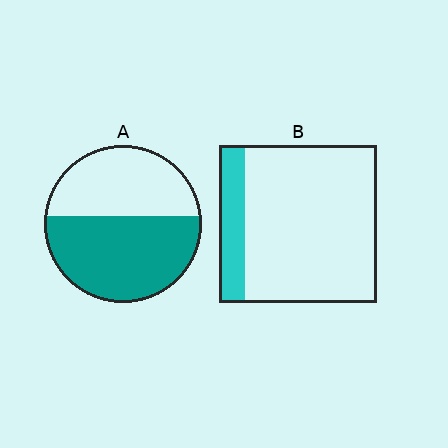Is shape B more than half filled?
No.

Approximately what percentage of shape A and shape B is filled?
A is approximately 55% and B is approximately 15%.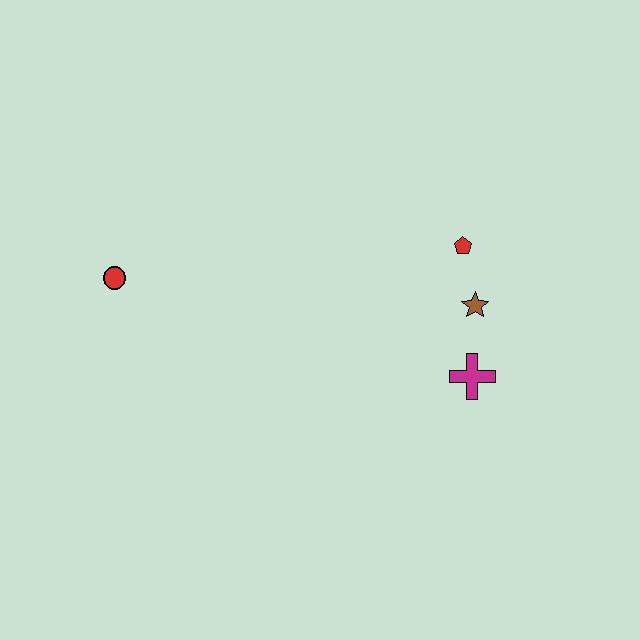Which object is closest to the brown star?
The red pentagon is closest to the brown star.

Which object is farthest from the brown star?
The red circle is farthest from the brown star.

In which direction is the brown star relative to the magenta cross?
The brown star is above the magenta cross.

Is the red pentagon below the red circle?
No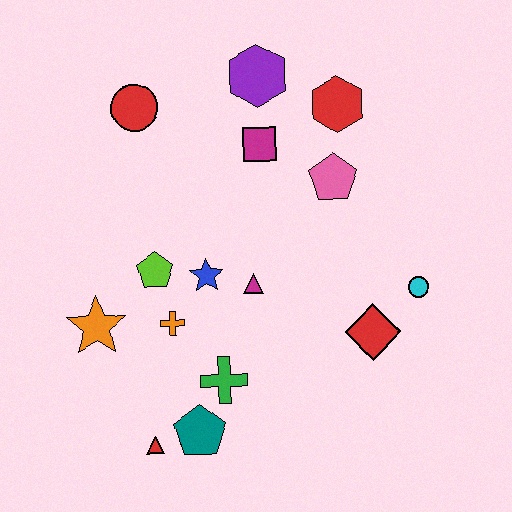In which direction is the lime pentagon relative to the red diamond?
The lime pentagon is to the left of the red diamond.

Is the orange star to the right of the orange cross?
No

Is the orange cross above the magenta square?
No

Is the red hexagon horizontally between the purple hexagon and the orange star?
No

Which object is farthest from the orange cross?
The red hexagon is farthest from the orange cross.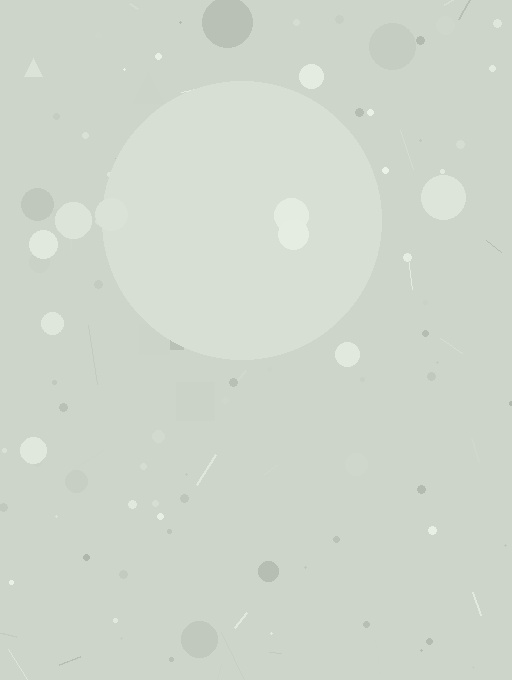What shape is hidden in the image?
A circle is hidden in the image.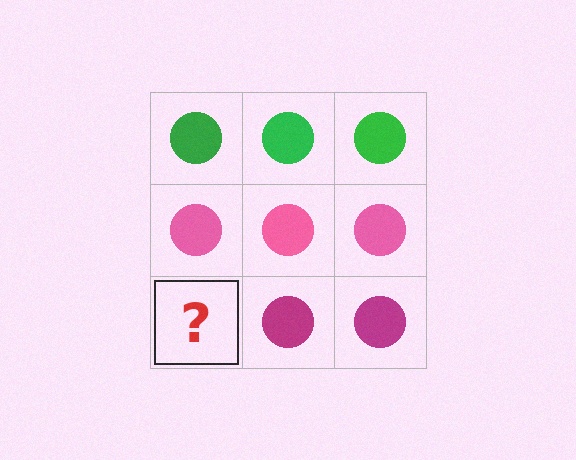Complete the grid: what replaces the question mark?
The question mark should be replaced with a magenta circle.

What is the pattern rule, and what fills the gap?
The rule is that each row has a consistent color. The gap should be filled with a magenta circle.